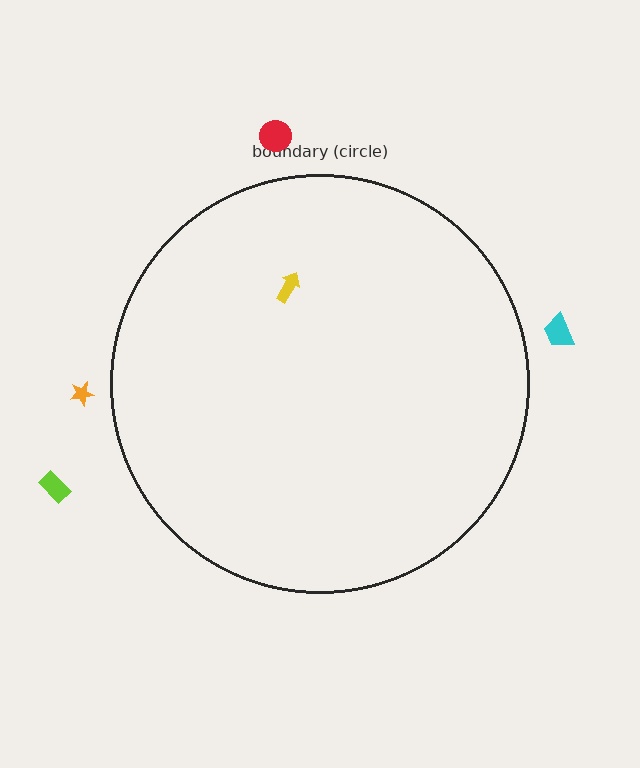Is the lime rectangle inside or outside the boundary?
Outside.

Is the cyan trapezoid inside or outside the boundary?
Outside.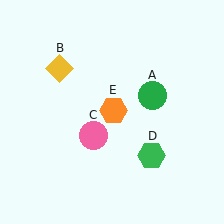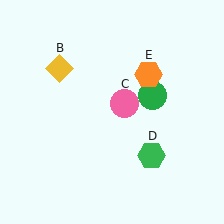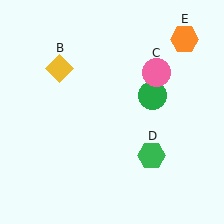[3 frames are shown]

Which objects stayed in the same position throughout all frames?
Green circle (object A) and yellow diamond (object B) and green hexagon (object D) remained stationary.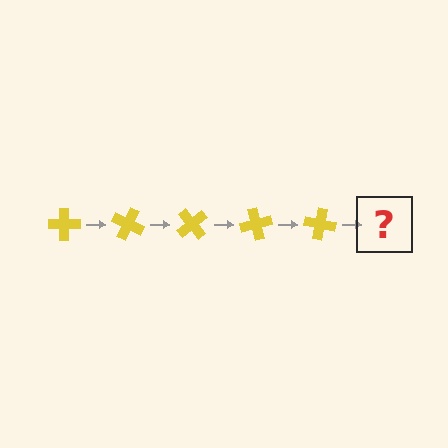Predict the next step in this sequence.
The next step is a yellow cross rotated 125 degrees.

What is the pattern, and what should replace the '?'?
The pattern is that the cross rotates 25 degrees each step. The '?' should be a yellow cross rotated 125 degrees.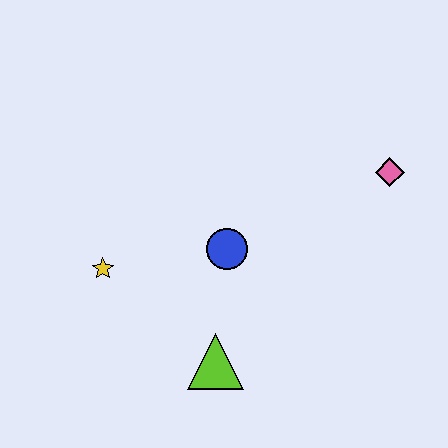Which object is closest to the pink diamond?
The blue circle is closest to the pink diamond.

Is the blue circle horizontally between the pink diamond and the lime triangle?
Yes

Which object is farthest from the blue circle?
The pink diamond is farthest from the blue circle.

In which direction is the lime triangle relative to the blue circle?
The lime triangle is below the blue circle.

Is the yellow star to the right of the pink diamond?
No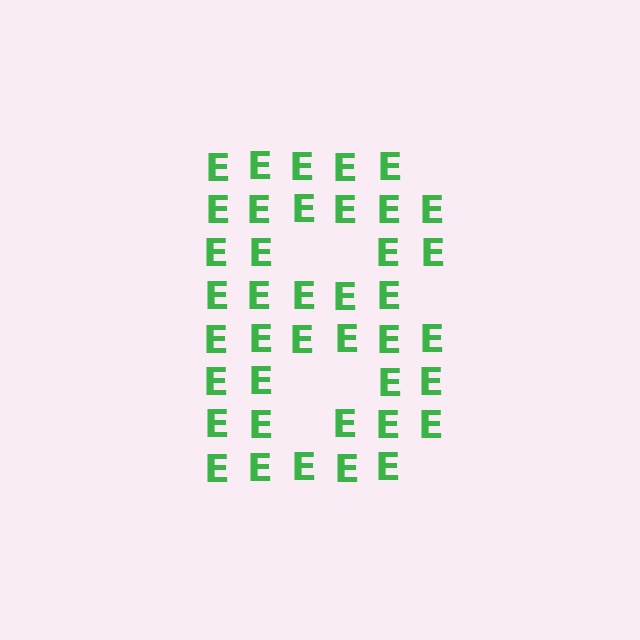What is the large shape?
The large shape is the letter B.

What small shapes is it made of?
It is made of small letter E's.